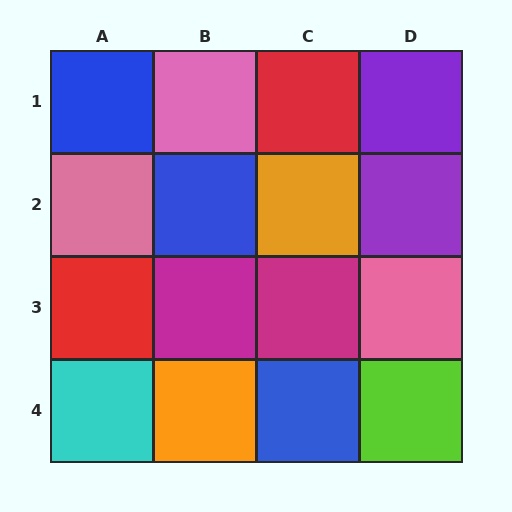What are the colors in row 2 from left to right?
Pink, blue, orange, purple.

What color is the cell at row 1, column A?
Blue.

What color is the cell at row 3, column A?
Red.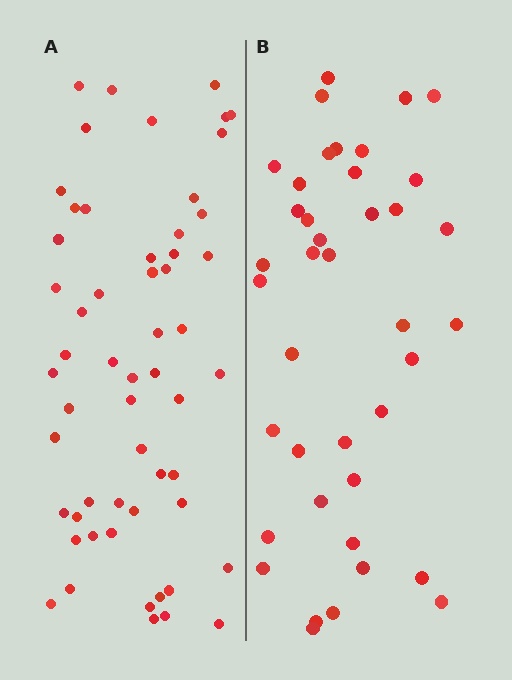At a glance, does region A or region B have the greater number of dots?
Region A (the left region) has more dots.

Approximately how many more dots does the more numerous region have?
Region A has approximately 15 more dots than region B.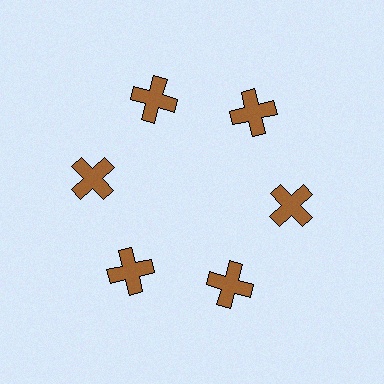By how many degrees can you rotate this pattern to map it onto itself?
The pattern maps onto itself every 60 degrees of rotation.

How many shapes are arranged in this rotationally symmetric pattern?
There are 6 shapes, arranged in 6 groups of 1.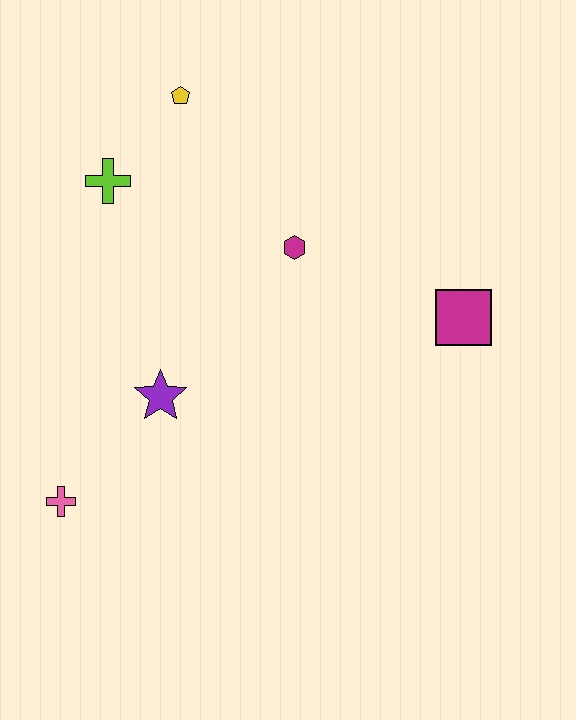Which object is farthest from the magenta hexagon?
The pink cross is farthest from the magenta hexagon.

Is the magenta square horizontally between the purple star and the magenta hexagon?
No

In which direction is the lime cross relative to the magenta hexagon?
The lime cross is to the left of the magenta hexagon.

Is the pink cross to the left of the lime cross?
Yes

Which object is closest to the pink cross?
The purple star is closest to the pink cross.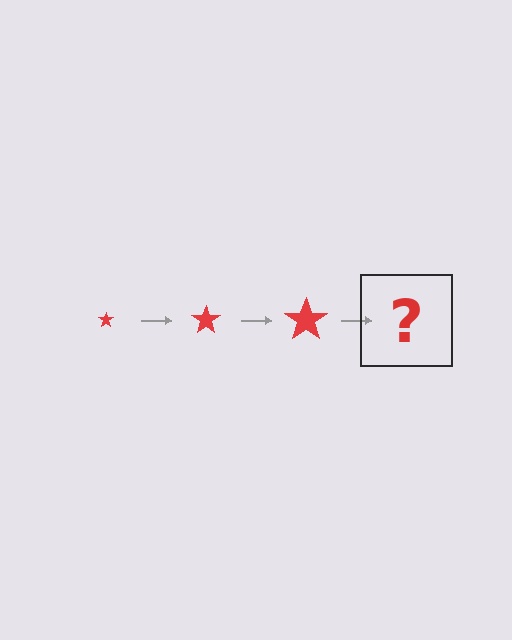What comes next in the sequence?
The next element should be a red star, larger than the previous one.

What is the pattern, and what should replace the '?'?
The pattern is that the star gets progressively larger each step. The '?' should be a red star, larger than the previous one.